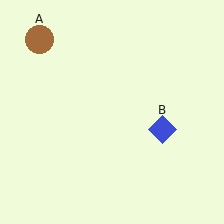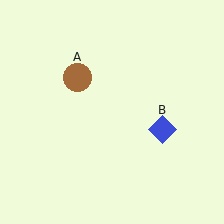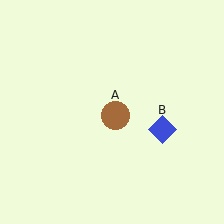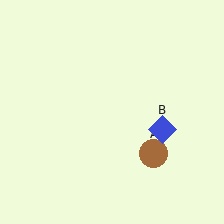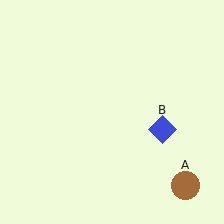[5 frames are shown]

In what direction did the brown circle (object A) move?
The brown circle (object A) moved down and to the right.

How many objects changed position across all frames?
1 object changed position: brown circle (object A).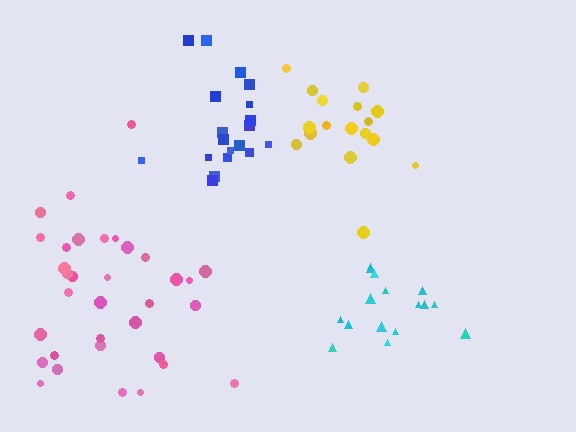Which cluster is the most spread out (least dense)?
Pink.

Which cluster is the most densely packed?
Cyan.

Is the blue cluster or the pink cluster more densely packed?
Blue.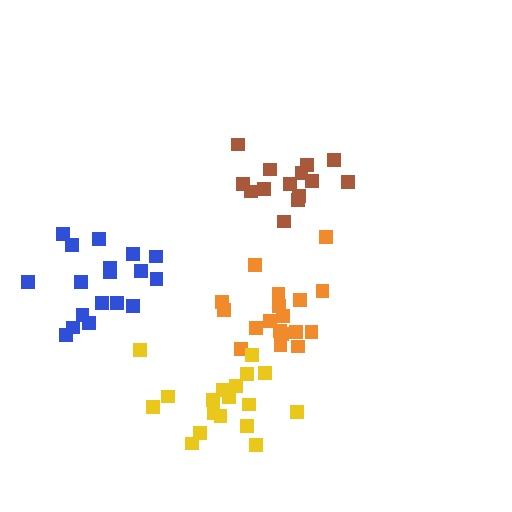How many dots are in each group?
Group 1: 18 dots, Group 2: 18 dots, Group 3: 14 dots, Group 4: 18 dots (68 total).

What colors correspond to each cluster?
The clusters are colored: orange, blue, brown, yellow.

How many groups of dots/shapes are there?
There are 4 groups.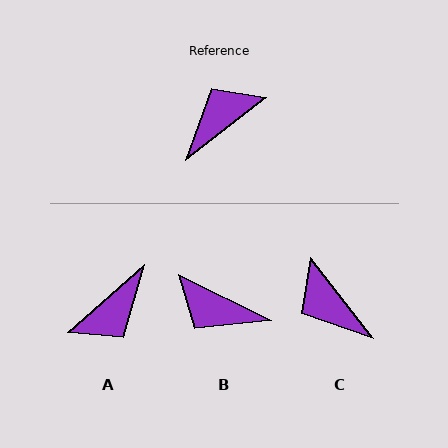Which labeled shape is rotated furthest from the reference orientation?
A, about 176 degrees away.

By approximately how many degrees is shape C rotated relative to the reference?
Approximately 90 degrees counter-clockwise.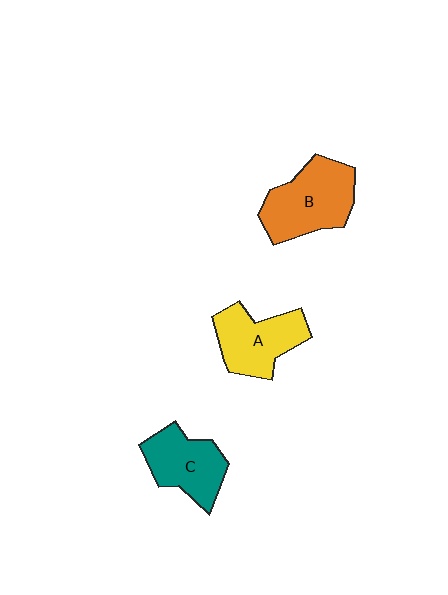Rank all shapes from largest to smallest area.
From largest to smallest: B (orange), A (yellow), C (teal).